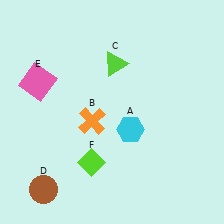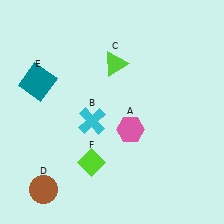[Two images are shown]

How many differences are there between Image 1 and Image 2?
There are 3 differences between the two images.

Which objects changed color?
A changed from cyan to pink. B changed from orange to cyan. E changed from pink to teal.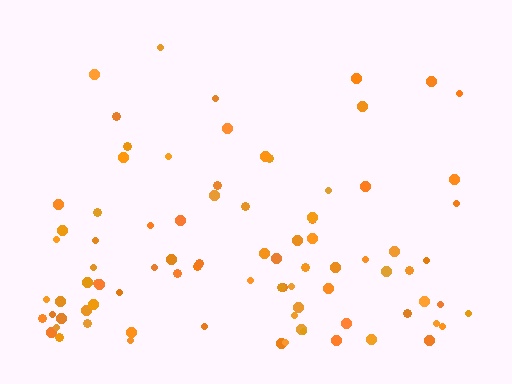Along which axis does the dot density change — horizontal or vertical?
Vertical.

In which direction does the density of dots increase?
From top to bottom, with the bottom side densest.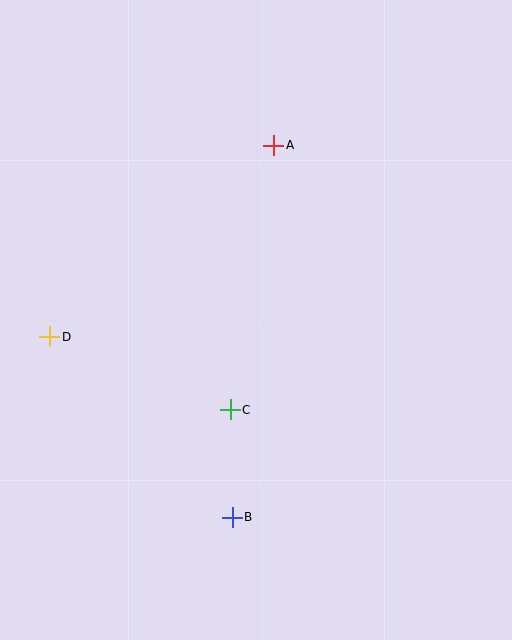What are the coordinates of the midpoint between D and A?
The midpoint between D and A is at (162, 241).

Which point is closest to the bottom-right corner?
Point B is closest to the bottom-right corner.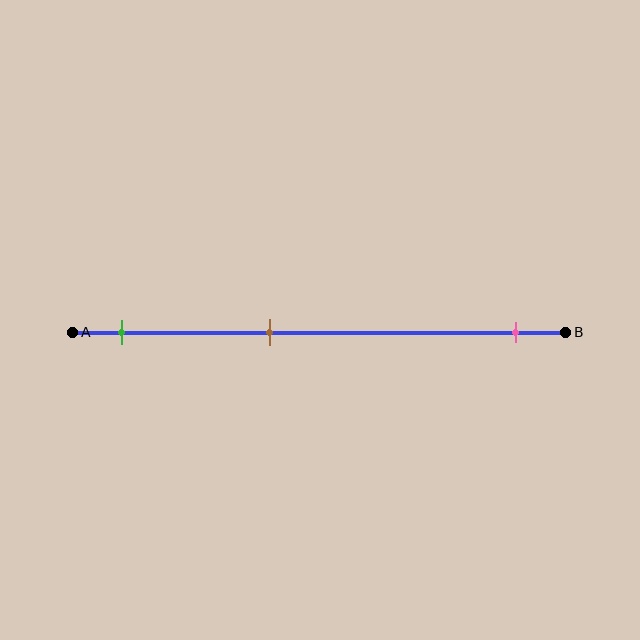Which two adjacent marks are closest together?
The green and brown marks are the closest adjacent pair.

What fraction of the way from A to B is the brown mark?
The brown mark is approximately 40% (0.4) of the way from A to B.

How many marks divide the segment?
There are 3 marks dividing the segment.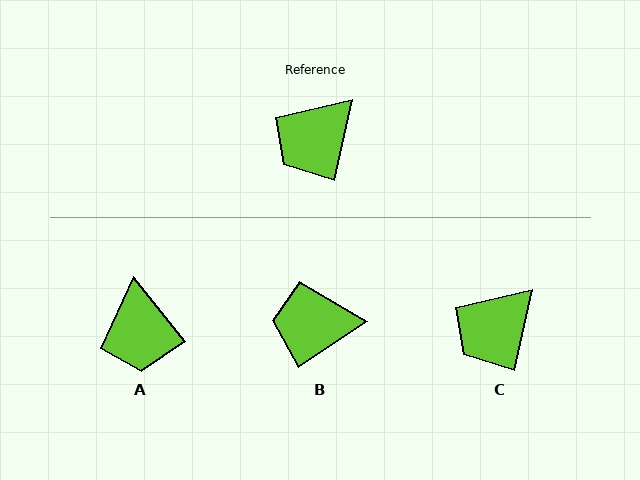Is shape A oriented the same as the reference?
No, it is off by about 52 degrees.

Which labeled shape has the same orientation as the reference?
C.